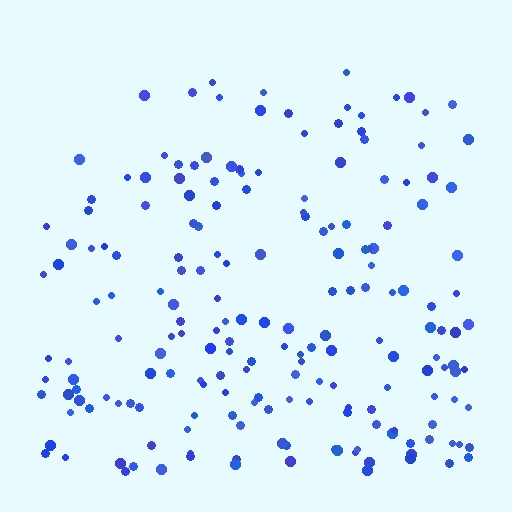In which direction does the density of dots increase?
From top to bottom, with the bottom side densest.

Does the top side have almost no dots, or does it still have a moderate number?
Still a moderate number, just noticeably fewer than the bottom.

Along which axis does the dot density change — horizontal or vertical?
Vertical.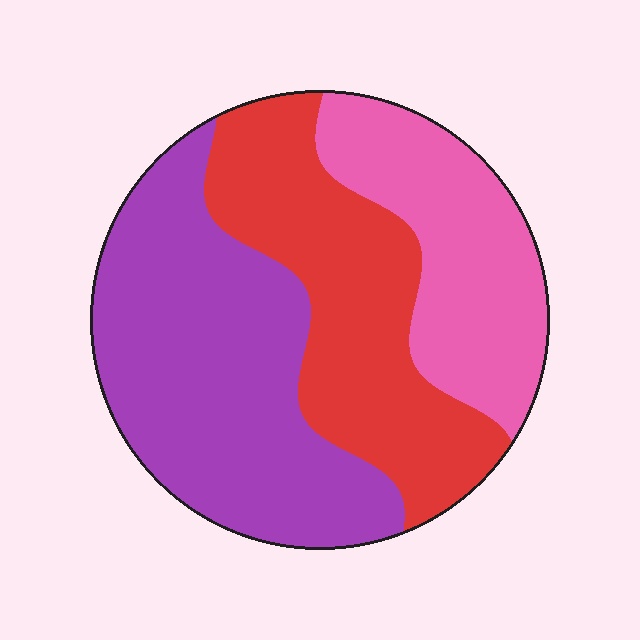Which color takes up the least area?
Pink, at roughly 25%.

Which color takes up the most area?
Purple, at roughly 40%.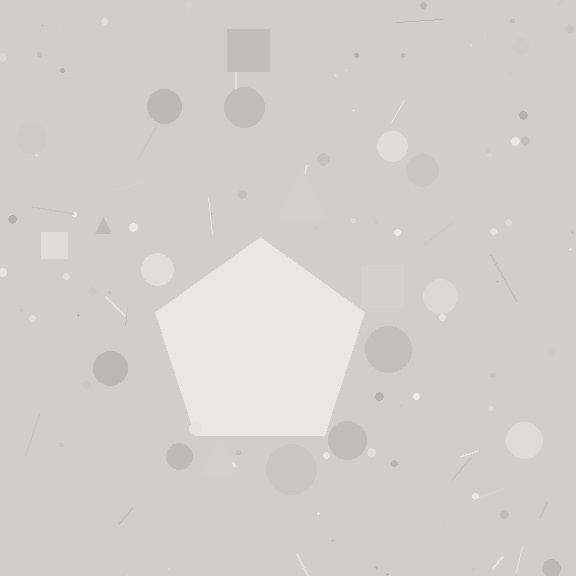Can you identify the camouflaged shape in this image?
The camouflaged shape is a pentagon.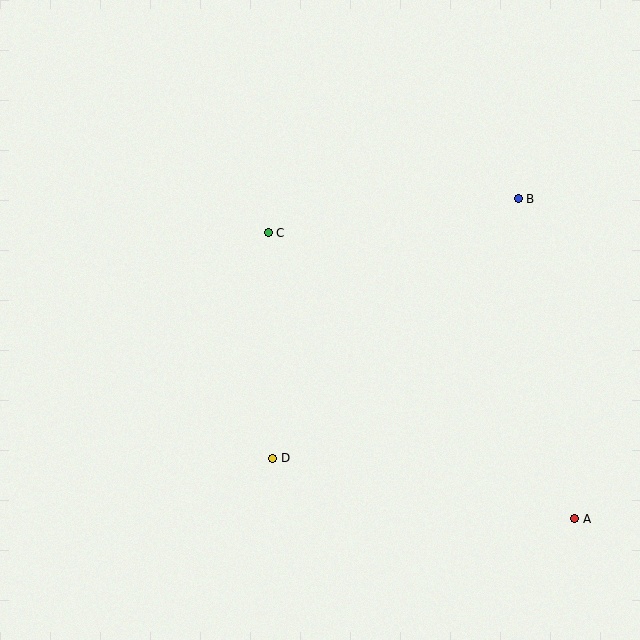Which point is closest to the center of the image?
Point C at (268, 233) is closest to the center.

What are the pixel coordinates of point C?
Point C is at (268, 233).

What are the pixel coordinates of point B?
Point B is at (518, 199).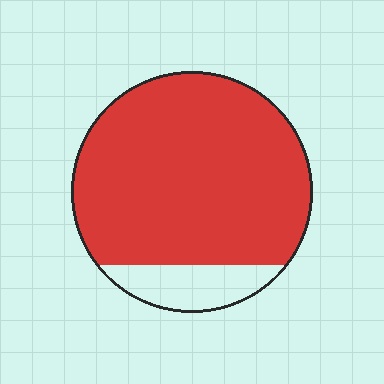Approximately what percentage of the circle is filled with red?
Approximately 85%.